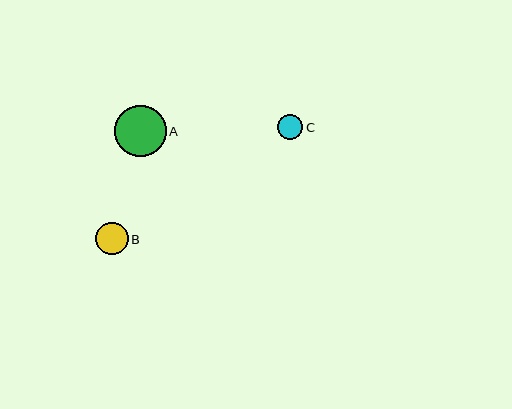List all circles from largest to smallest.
From largest to smallest: A, B, C.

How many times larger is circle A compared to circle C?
Circle A is approximately 2.0 times the size of circle C.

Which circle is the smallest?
Circle C is the smallest with a size of approximately 26 pixels.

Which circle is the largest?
Circle A is the largest with a size of approximately 52 pixels.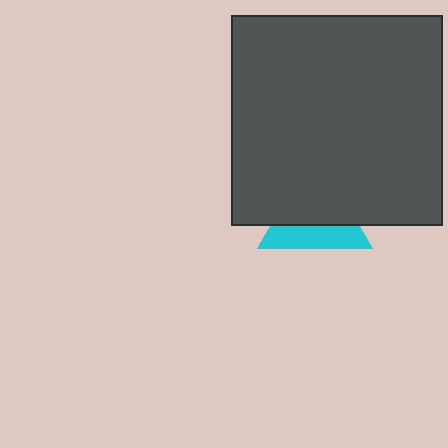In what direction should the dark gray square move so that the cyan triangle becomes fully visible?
The dark gray square should move up. That is the shortest direction to clear the overlap and leave the cyan triangle fully visible.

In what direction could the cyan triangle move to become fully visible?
The cyan triangle could move down. That would shift it out from behind the dark gray square entirely.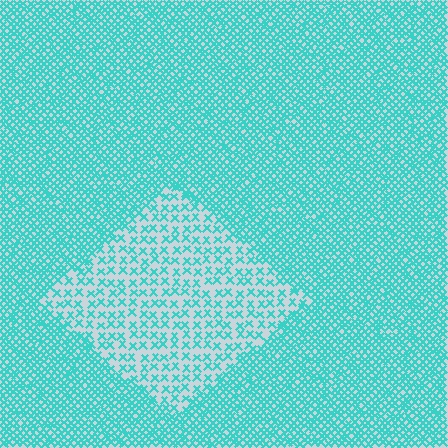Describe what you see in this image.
The image contains small cyan elements arranged at two different densities. A diamond-shaped region is visible where the elements are less densely packed than the surrounding area.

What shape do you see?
I see a diamond.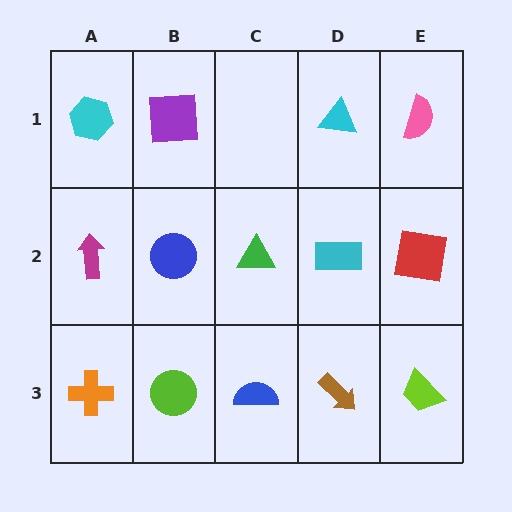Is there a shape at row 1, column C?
No, that cell is empty.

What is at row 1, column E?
A pink semicircle.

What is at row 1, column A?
A cyan hexagon.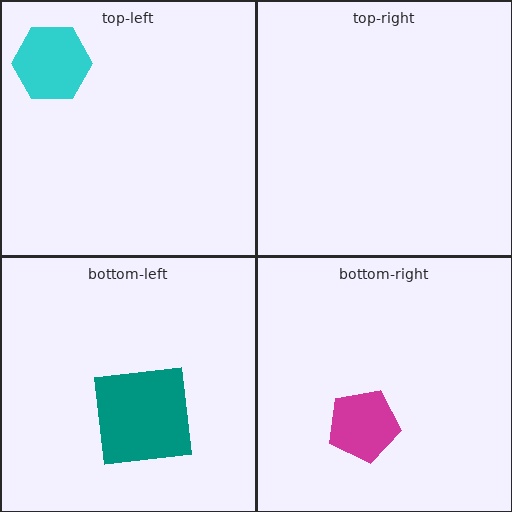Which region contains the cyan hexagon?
The top-left region.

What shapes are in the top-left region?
The cyan hexagon.